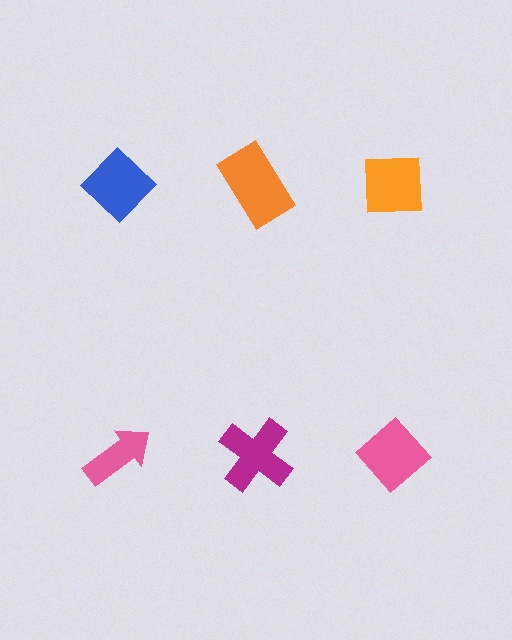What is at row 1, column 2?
An orange rectangle.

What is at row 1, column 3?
An orange square.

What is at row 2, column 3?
A pink diamond.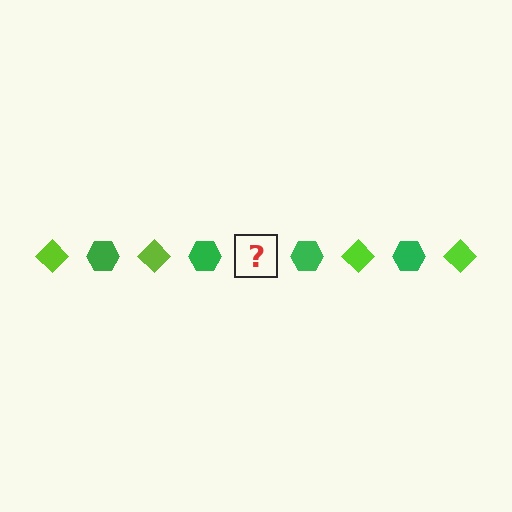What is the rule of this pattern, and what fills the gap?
The rule is that the pattern alternates between lime diamond and green hexagon. The gap should be filled with a lime diamond.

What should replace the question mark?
The question mark should be replaced with a lime diamond.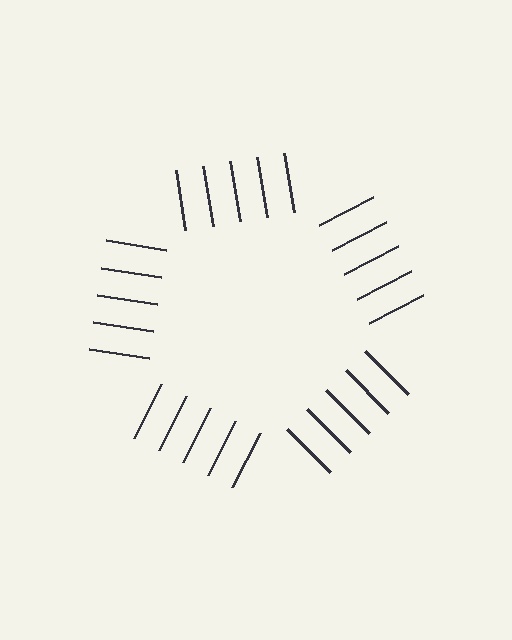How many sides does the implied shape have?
5 sides — the line-ends trace a pentagon.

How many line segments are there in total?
25 — 5 along each of the 5 edges.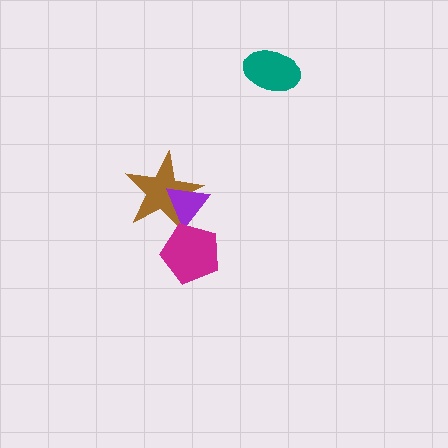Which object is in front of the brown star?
The purple triangle is in front of the brown star.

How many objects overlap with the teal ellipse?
0 objects overlap with the teal ellipse.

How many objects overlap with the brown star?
1 object overlaps with the brown star.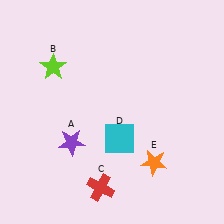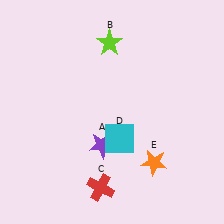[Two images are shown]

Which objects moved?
The objects that moved are: the purple star (A), the lime star (B).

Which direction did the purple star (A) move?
The purple star (A) moved right.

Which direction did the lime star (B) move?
The lime star (B) moved right.